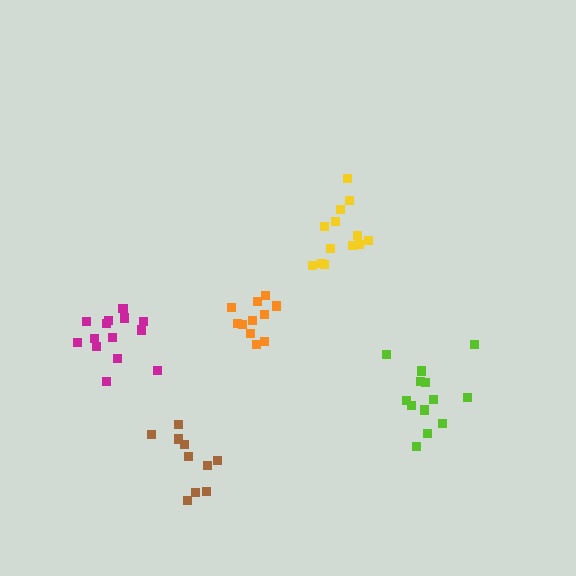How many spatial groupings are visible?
There are 5 spatial groupings.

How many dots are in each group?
Group 1: 13 dots, Group 2: 10 dots, Group 3: 13 dots, Group 4: 14 dots, Group 5: 11 dots (61 total).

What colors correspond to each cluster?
The clusters are colored: yellow, brown, lime, magenta, orange.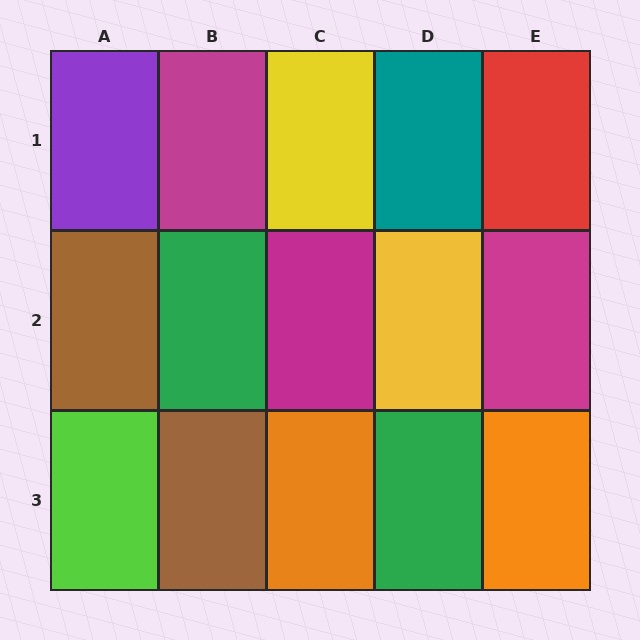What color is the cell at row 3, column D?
Green.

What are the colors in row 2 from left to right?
Brown, green, magenta, yellow, magenta.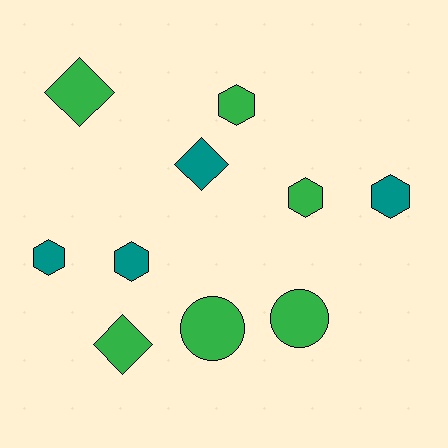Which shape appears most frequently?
Hexagon, with 5 objects.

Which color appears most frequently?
Green, with 6 objects.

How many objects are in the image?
There are 10 objects.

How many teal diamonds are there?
There is 1 teal diamond.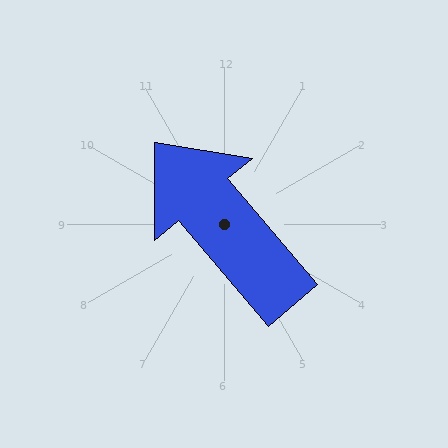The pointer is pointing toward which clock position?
Roughly 11 o'clock.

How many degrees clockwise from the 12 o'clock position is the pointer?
Approximately 320 degrees.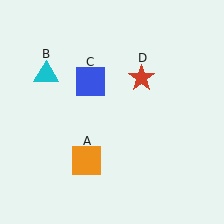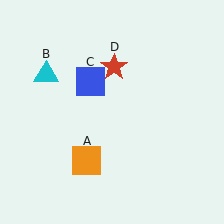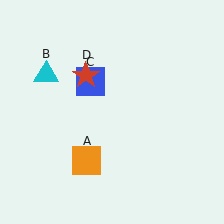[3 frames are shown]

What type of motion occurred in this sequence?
The red star (object D) rotated counterclockwise around the center of the scene.